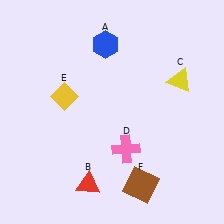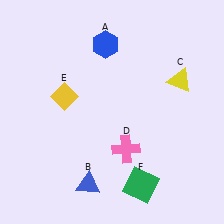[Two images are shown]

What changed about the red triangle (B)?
In Image 1, B is red. In Image 2, it changed to blue.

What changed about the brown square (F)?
In Image 1, F is brown. In Image 2, it changed to green.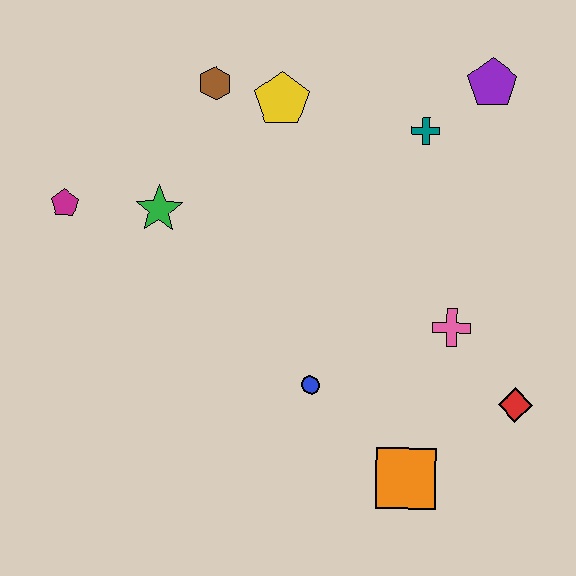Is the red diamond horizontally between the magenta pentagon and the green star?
No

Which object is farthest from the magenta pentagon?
The red diamond is farthest from the magenta pentagon.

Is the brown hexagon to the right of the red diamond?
No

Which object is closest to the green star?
The magenta pentagon is closest to the green star.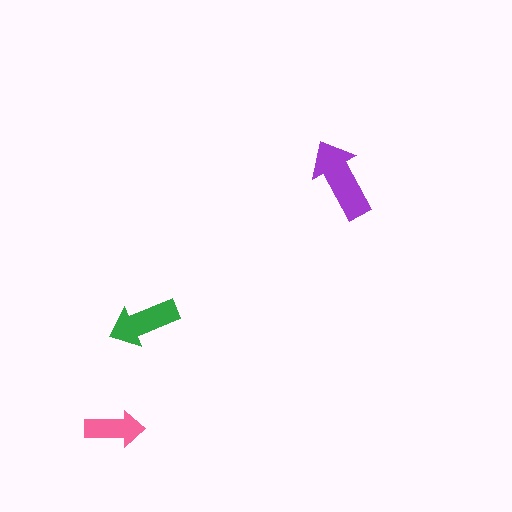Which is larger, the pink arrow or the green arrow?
The green one.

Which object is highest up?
The purple arrow is topmost.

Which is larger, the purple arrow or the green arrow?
The purple one.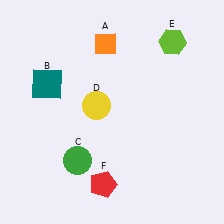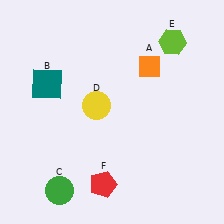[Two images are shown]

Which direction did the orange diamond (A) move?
The orange diamond (A) moved right.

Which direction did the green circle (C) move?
The green circle (C) moved down.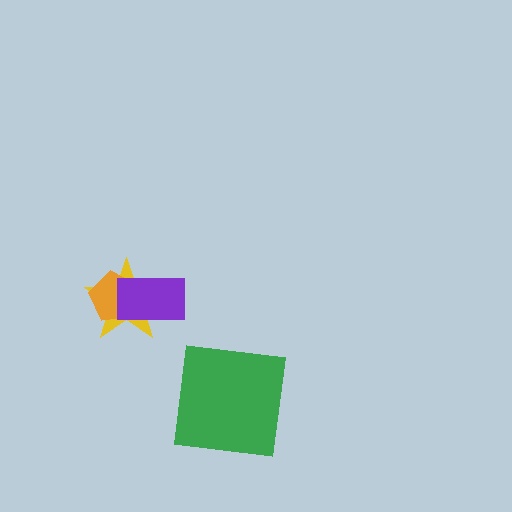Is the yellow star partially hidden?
Yes, it is partially covered by another shape.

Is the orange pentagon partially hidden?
Yes, it is partially covered by another shape.